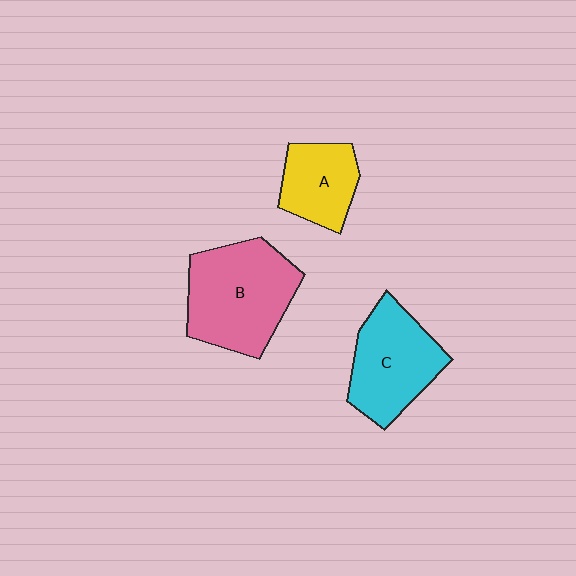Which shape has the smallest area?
Shape A (yellow).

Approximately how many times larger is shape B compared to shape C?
Approximately 1.2 times.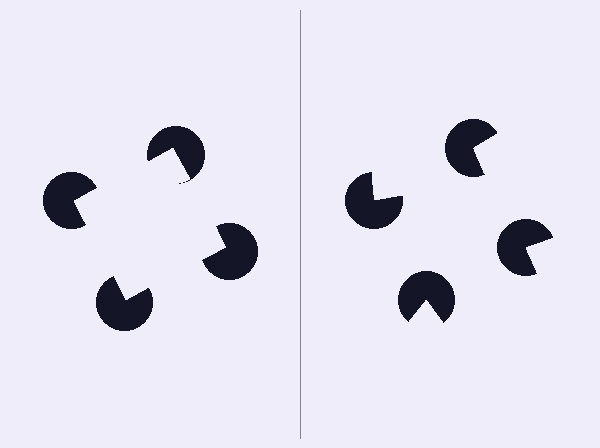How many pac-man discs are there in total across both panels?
8 — 4 on each side.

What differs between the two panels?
The pac-man discs are positioned identically on both sides; only the wedge orientations differ. On the left they align to a square; on the right they are misaligned.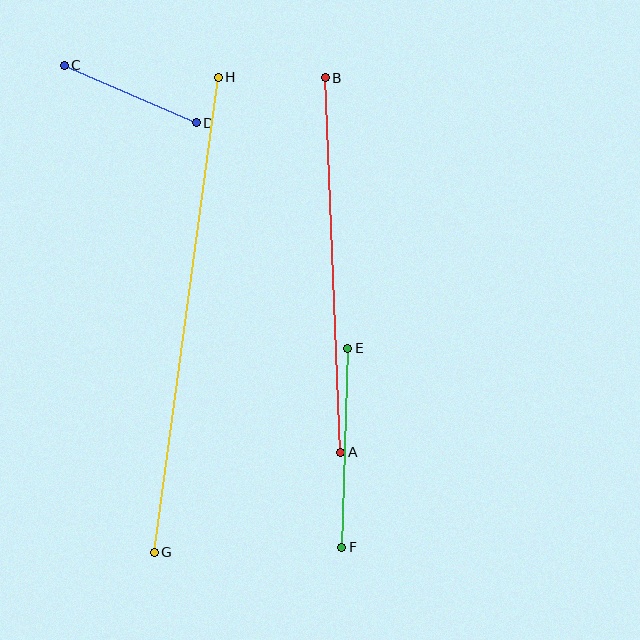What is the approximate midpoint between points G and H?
The midpoint is at approximately (186, 315) pixels.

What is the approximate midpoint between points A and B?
The midpoint is at approximately (333, 265) pixels.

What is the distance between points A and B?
The distance is approximately 375 pixels.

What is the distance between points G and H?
The distance is approximately 480 pixels.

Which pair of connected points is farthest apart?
Points G and H are farthest apart.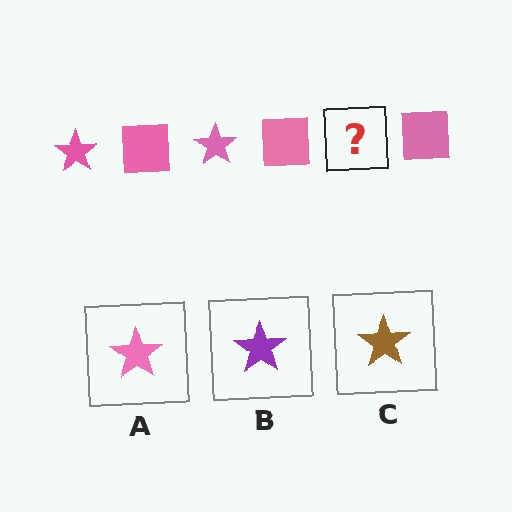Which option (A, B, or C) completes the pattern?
A.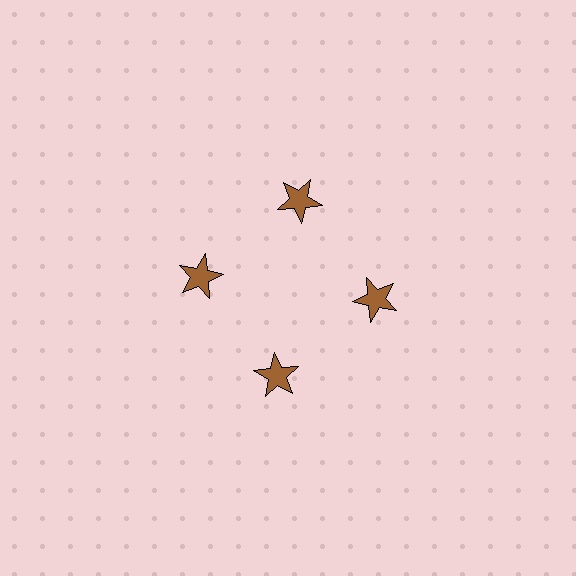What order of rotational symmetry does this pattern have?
This pattern has 4-fold rotational symmetry.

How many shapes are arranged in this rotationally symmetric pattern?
There are 4 shapes, arranged in 4 groups of 1.